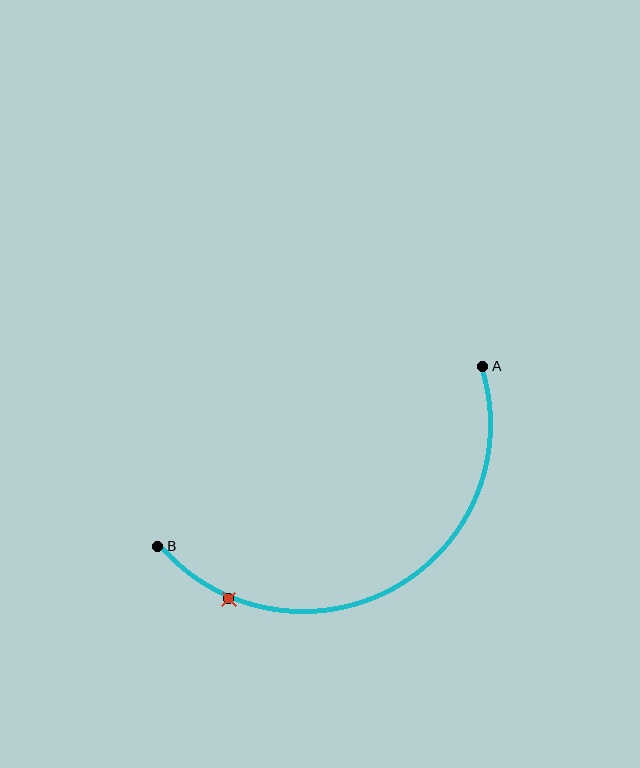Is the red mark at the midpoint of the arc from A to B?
No. The red mark lies on the arc but is closer to endpoint B. The arc midpoint would be at the point on the curve equidistant along the arc from both A and B.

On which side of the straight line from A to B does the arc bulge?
The arc bulges below the straight line connecting A and B.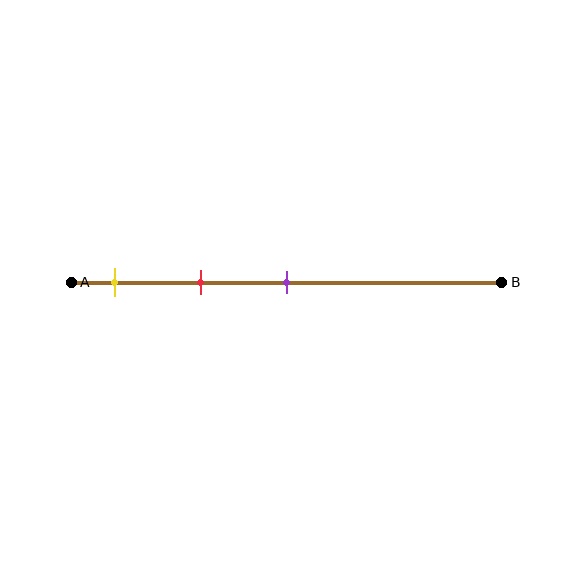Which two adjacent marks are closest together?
The yellow and red marks are the closest adjacent pair.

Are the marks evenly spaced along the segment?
Yes, the marks are approximately evenly spaced.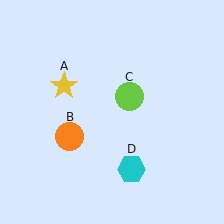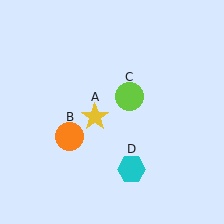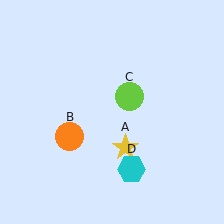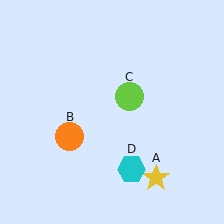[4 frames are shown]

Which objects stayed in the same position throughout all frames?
Orange circle (object B) and lime circle (object C) and cyan hexagon (object D) remained stationary.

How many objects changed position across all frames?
1 object changed position: yellow star (object A).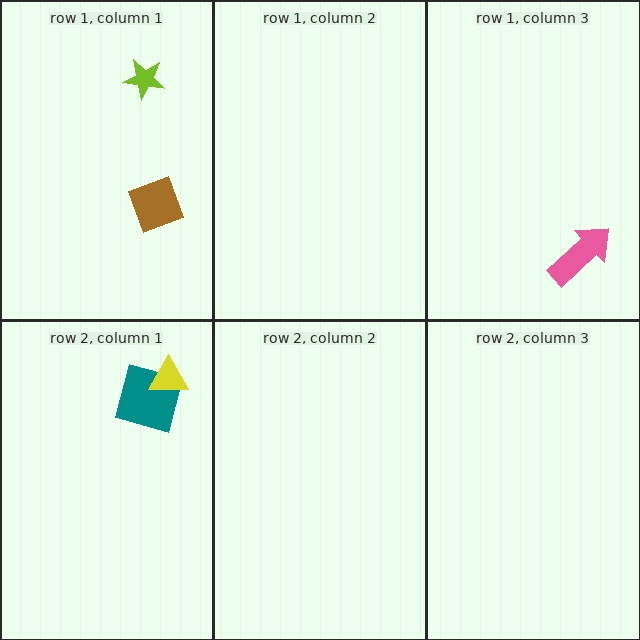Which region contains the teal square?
The row 2, column 1 region.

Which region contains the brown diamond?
The row 1, column 1 region.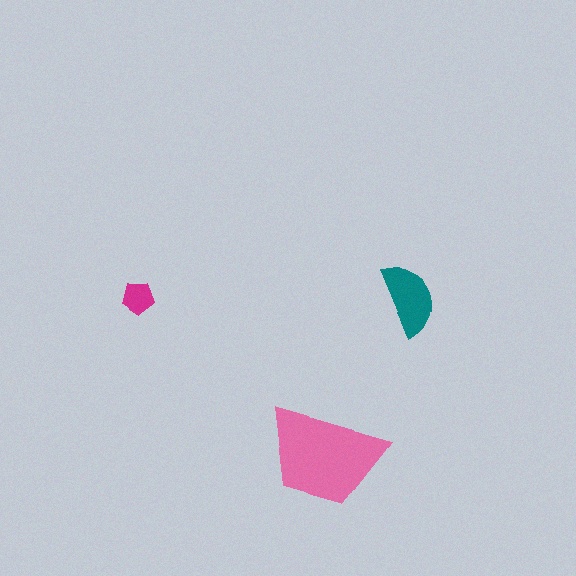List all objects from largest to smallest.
The pink trapezoid, the teal semicircle, the magenta pentagon.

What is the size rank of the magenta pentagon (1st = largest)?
3rd.